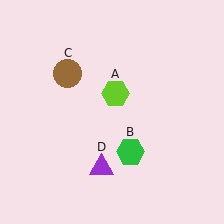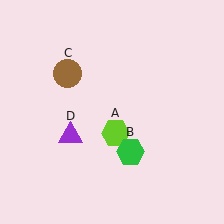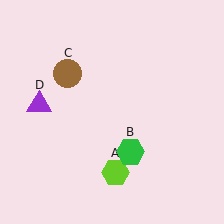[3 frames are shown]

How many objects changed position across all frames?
2 objects changed position: lime hexagon (object A), purple triangle (object D).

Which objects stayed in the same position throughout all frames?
Green hexagon (object B) and brown circle (object C) remained stationary.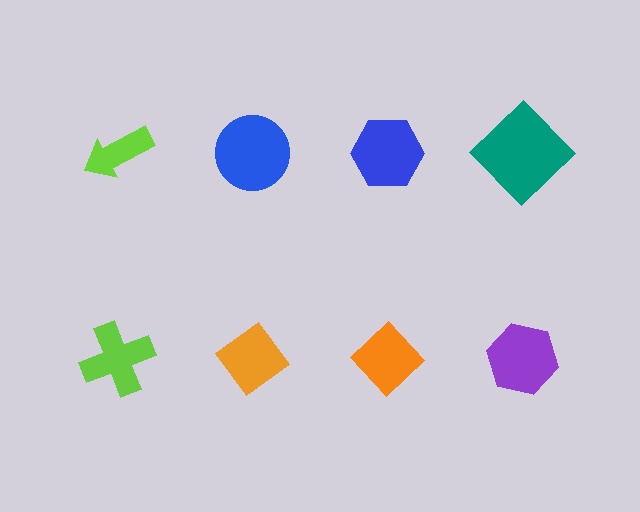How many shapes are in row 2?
4 shapes.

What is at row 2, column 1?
A lime cross.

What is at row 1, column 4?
A teal diamond.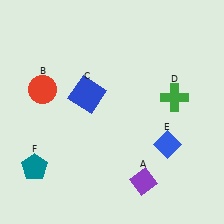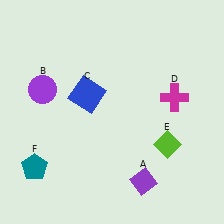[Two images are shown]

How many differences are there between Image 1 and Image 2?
There are 3 differences between the two images.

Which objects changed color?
B changed from red to purple. D changed from green to magenta. E changed from blue to lime.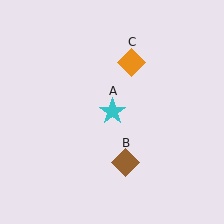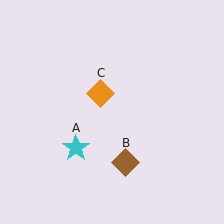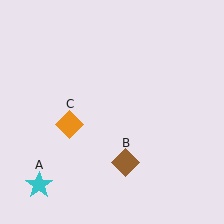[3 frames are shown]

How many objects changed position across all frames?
2 objects changed position: cyan star (object A), orange diamond (object C).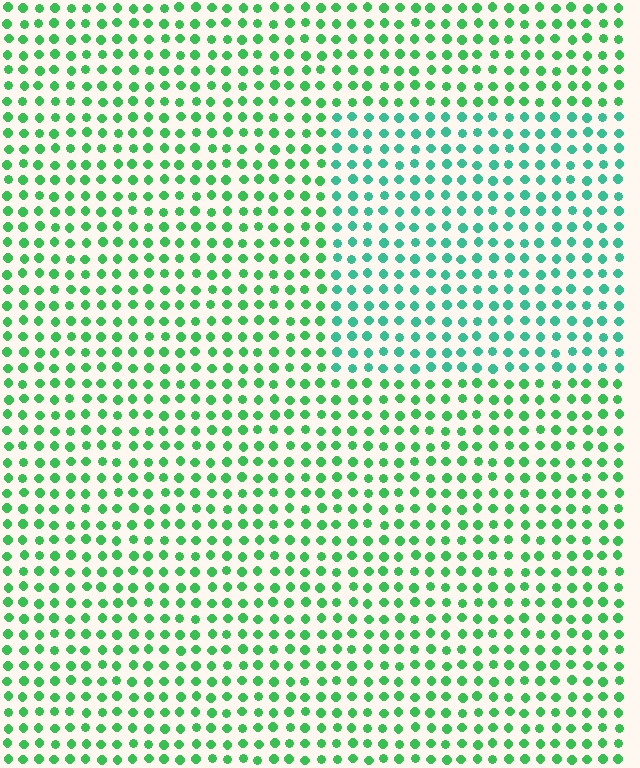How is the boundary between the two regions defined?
The boundary is defined purely by a slight shift in hue (about 29 degrees). Spacing, size, and orientation are identical on both sides.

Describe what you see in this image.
The image is filled with small green elements in a uniform arrangement. A rectangle-shaped region is visible where the elements are tinted to a slightly different hue, forming a subtle color boundary.